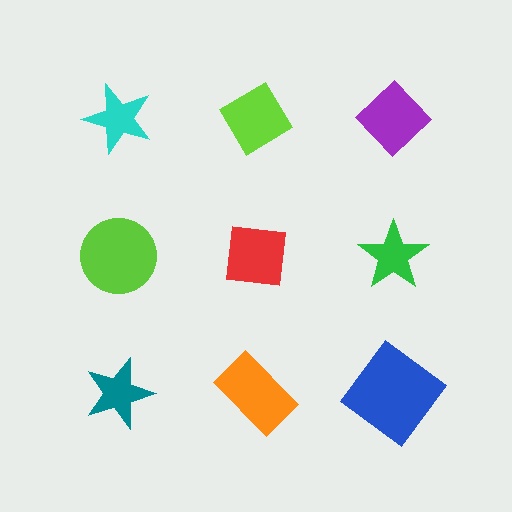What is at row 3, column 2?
An orange rectangle.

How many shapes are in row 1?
3 shapes.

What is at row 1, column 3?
A purple diamond.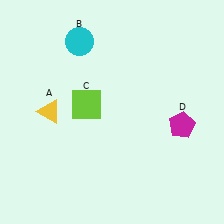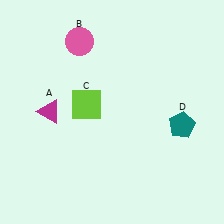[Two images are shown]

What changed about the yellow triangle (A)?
In Image 1, A is yellow. In Image 2, it changed to magenta.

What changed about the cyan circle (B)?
In Image 1, B is cyan. In Image 2, it changed to pink.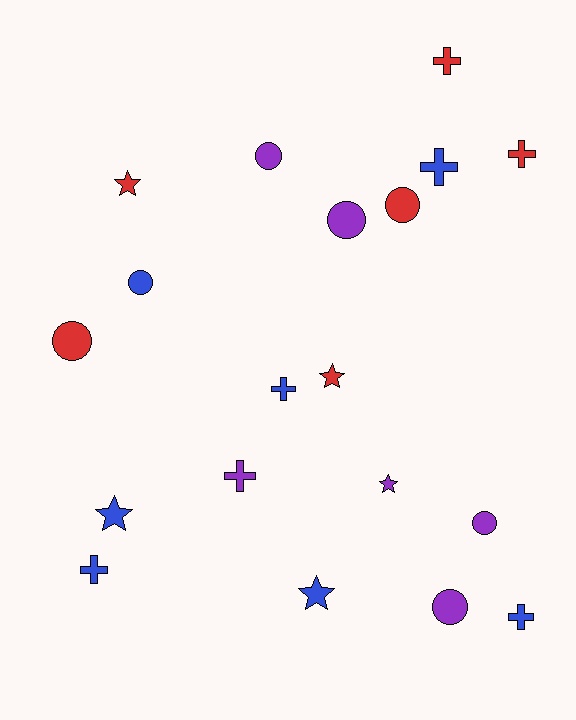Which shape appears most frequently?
Circle, with 7 objects.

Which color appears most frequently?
Blue, with 7 objects.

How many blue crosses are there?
There are 4 blue crosses.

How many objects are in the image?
There are 19 objects.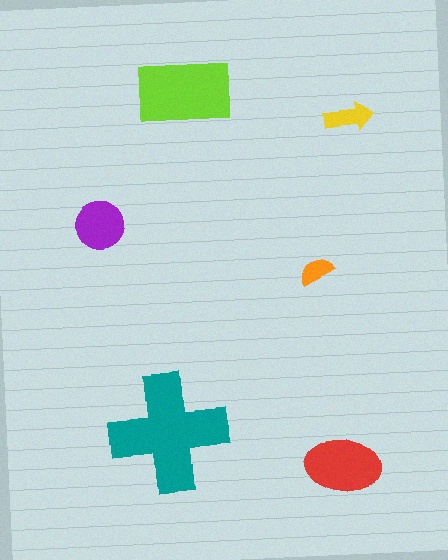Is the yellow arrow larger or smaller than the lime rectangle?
Smaller.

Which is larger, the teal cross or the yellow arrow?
The teal cross.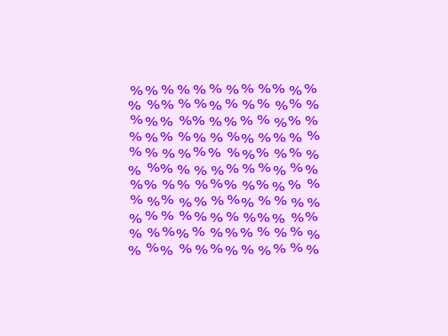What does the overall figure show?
The overall figure shows a square.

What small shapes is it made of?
It is made of small percent signs.